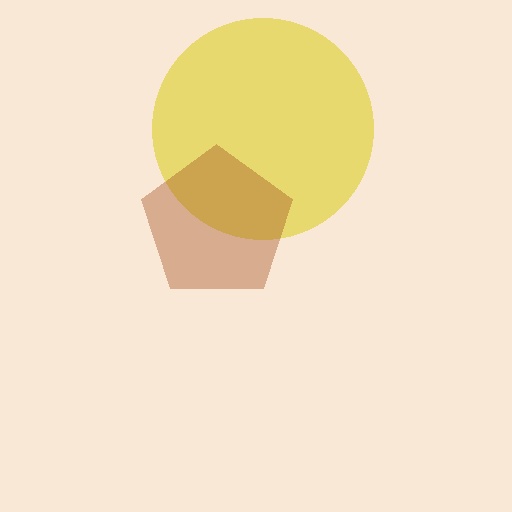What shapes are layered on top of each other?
The layered shapes are: a yellow circle, a brown pentagon.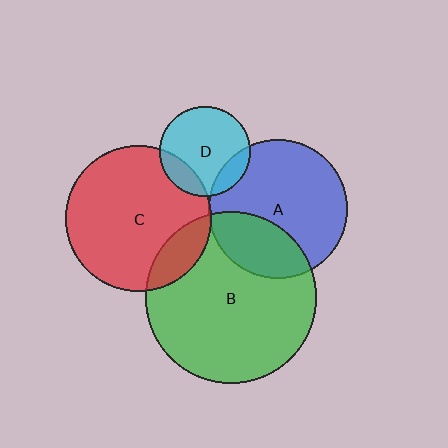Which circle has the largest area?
Circle B (green).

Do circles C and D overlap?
Yes.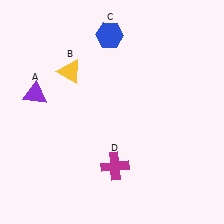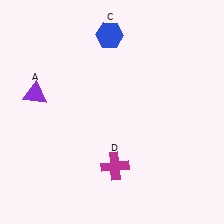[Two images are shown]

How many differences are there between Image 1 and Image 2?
There is 1 difference between the two images.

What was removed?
The yellow triangle (B) was removed in Image 2.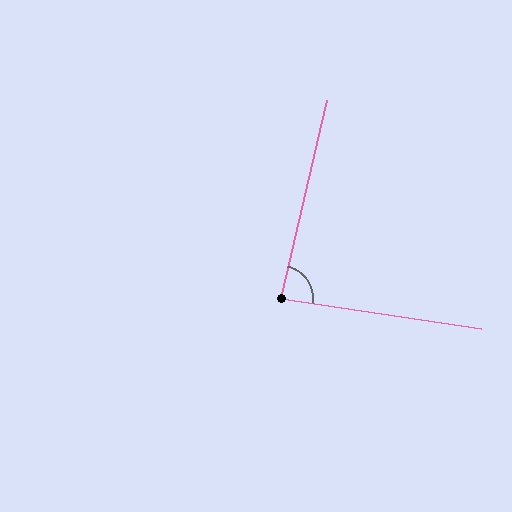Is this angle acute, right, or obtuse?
It is approximately a right angle.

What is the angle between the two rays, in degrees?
Approximately 85 degrees.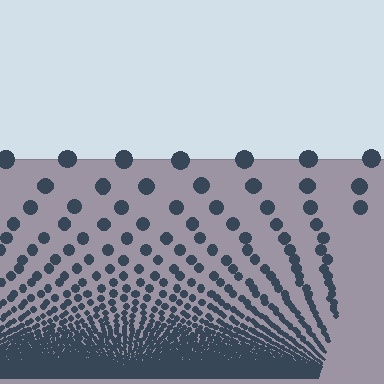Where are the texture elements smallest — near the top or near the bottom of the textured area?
Near the bottom.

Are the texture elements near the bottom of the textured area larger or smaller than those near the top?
Smaller. The gradient is inverted — elements near the bottom are smaller and denser.